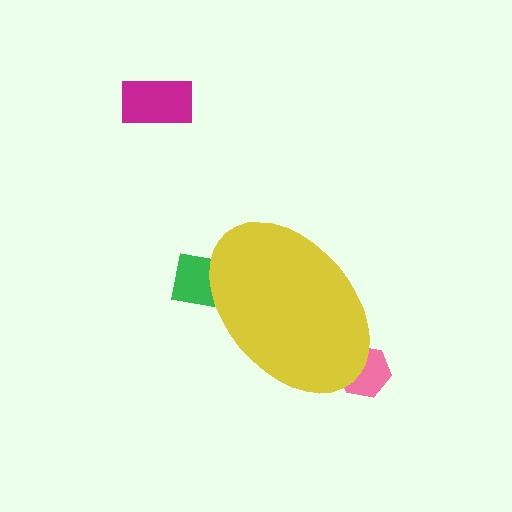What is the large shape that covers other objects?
A yellow ellipse.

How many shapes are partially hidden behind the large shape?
2 shapes are partially hidden.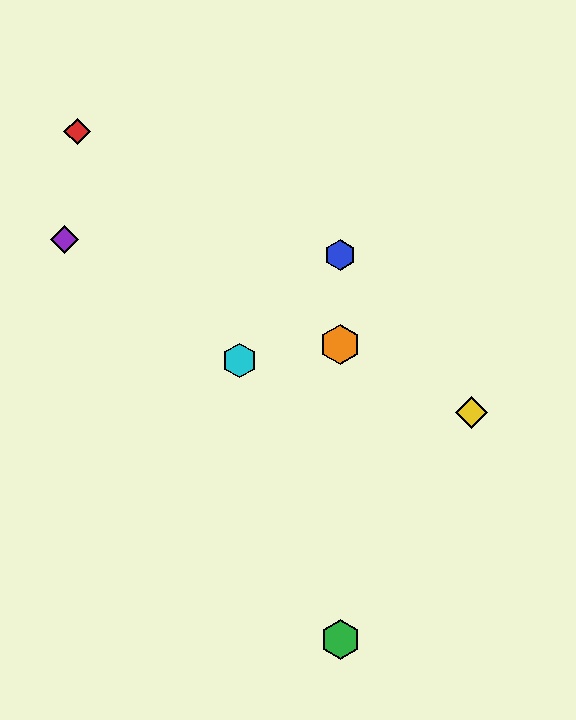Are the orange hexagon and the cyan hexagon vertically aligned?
No, the orange hexagon is at x≈340 and the cyan hexagon is at x≈239.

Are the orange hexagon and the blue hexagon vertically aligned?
Yes, both are at x≈340.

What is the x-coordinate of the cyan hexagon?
The cyan hexagon is at x≈239.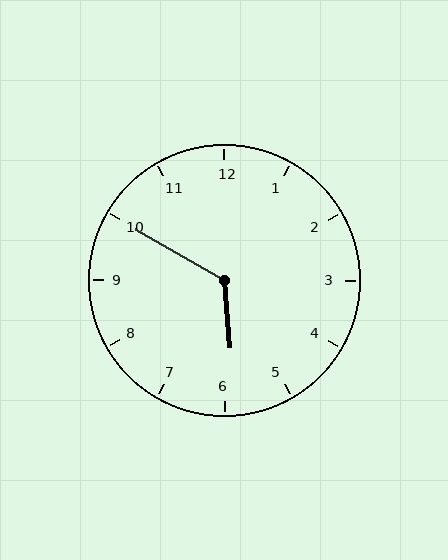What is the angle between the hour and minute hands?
Approximately 125 degrees.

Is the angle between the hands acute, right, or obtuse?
It is obtuse.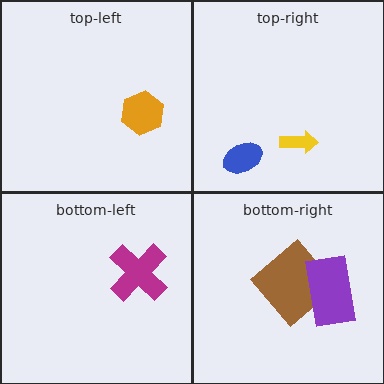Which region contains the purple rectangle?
The bottom-right region.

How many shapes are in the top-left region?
1.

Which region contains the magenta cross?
The bottom-left region.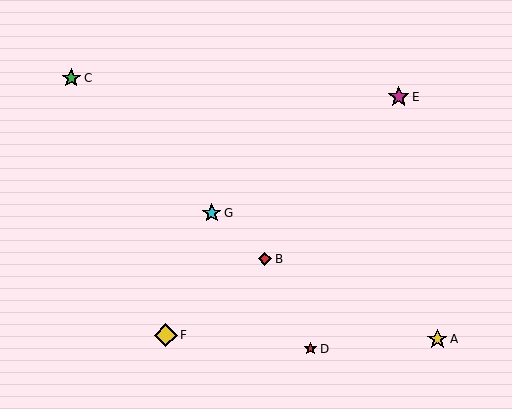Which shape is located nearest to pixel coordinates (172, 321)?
The yellow diamond (labeled F) at (166, 335) is nearest to that location.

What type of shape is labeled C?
Shape C is a green star.